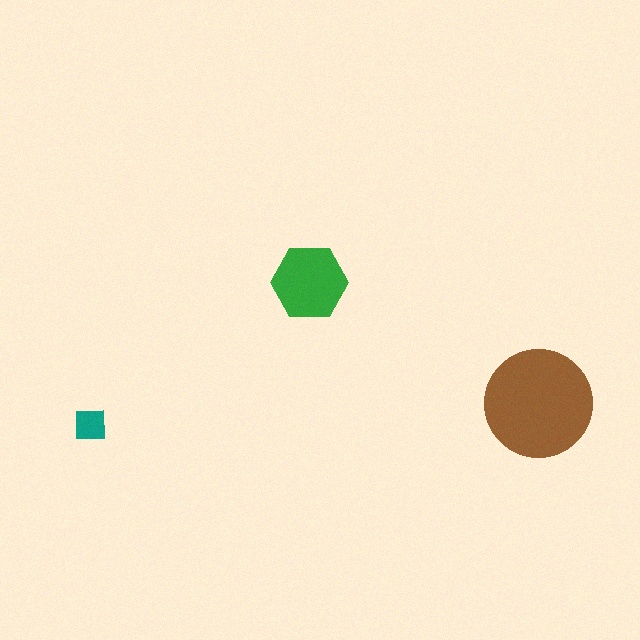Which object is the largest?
The brown circle.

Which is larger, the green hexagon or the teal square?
The green hexagon.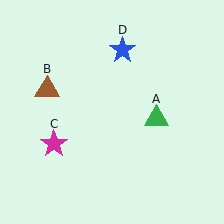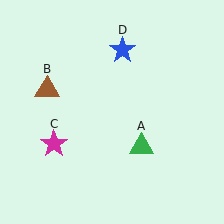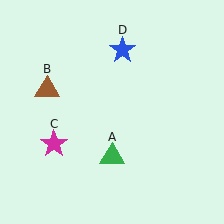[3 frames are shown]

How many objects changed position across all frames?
1 object changed position: green triangle (object A).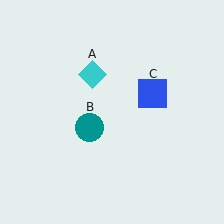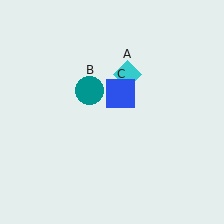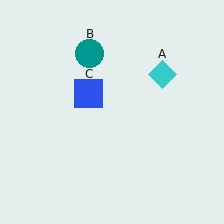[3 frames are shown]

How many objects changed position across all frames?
3 objects changed position: cyan diamond (object A), teal circle (object B), blue square (object C).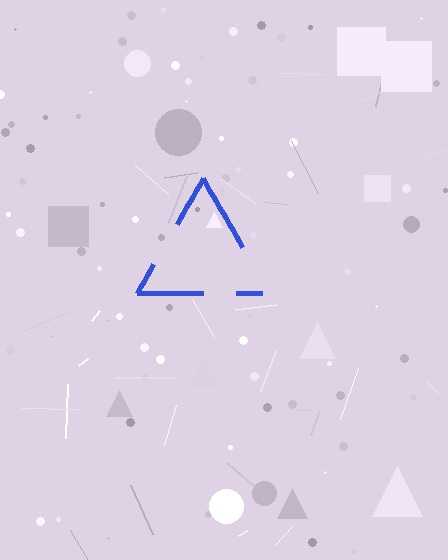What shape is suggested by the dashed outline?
The dashed outline suggests a triangle.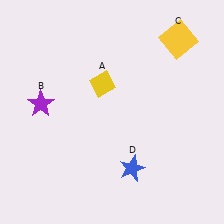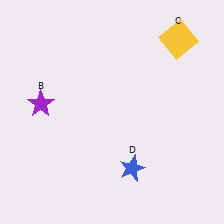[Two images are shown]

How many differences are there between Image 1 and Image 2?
There is 1 difference between the two images.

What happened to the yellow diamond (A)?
The yellow diamond (A) was removed in Image 2. It was in the top-left area of Image 1.